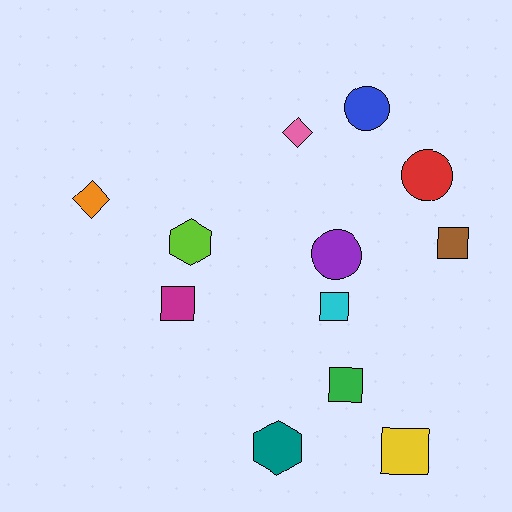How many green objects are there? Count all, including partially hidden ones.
There is 1 green object.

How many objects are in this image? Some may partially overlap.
There are 12 objects.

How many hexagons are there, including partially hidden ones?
There are 2 hexagons.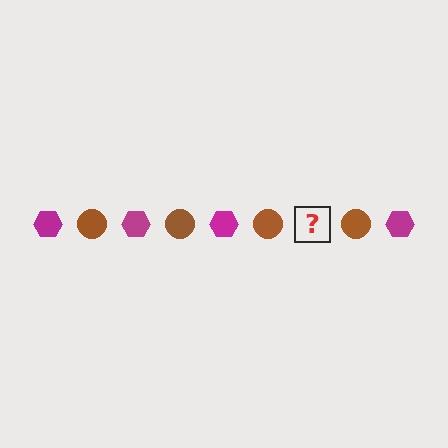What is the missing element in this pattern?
The missing element is a magenta hexagon.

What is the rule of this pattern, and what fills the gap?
The rule is that the pattern alternates between magenta hexagon and brown circle. The gap should be filled with a magenta hexagon.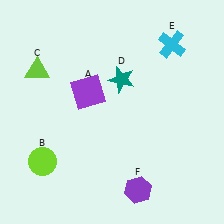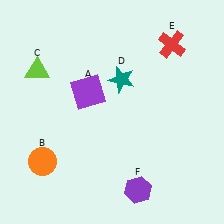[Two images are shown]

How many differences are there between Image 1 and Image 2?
There are 2 differences between the two images.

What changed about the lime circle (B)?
In Image 1, B is lime. In Image 2, it changed to orange.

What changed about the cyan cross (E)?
In Image 1, E is cyan. In Image 2, it changed to red.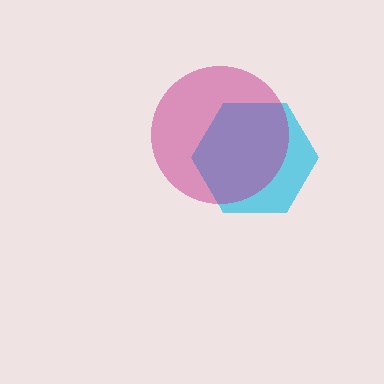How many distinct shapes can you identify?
There are 2 distinct shapes: a cyan hexagon, a magenta circle.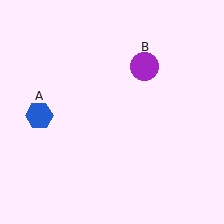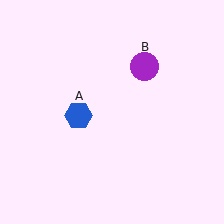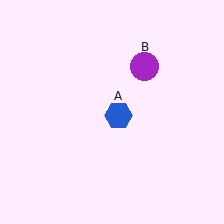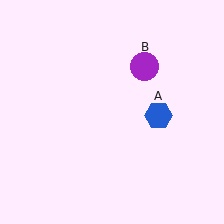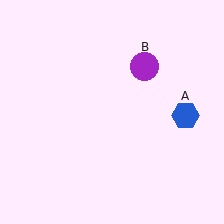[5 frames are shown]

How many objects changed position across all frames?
1 object changed position: blue hexagon (object A).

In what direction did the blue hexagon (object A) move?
The blue hexagon (object A) moved right.